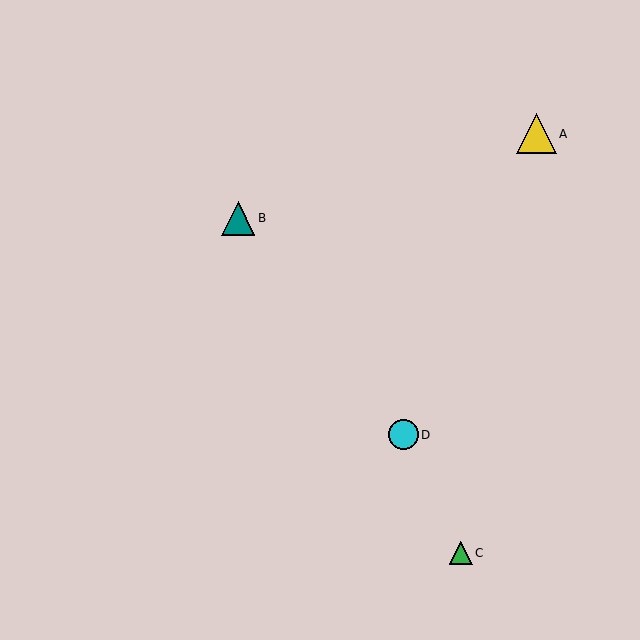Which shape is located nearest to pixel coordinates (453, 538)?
The green triangle (labeled C) at (461, 553) is nearest to that location.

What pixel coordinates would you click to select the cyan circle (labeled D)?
Click at (404, 435) to select the cyan circle D.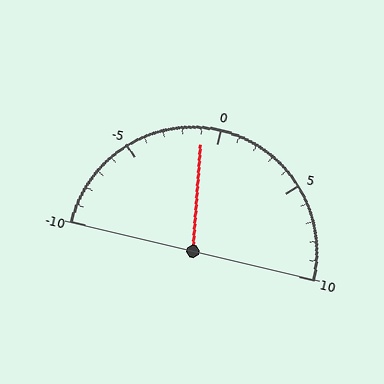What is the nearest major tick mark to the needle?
The nearest major tick mark is 0.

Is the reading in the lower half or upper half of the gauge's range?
The reading is in the lower half of the range (-10 to 10).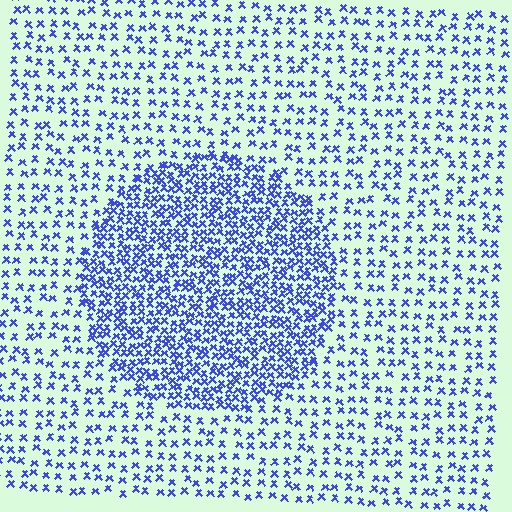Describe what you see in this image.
The image contains small blue elements arranged at two different densities. A circle-shaped region is visible where the elements are more densely packed than the surrounding area.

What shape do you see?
I see a circle.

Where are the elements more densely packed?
The elements are more densely packed inside the circle boundary.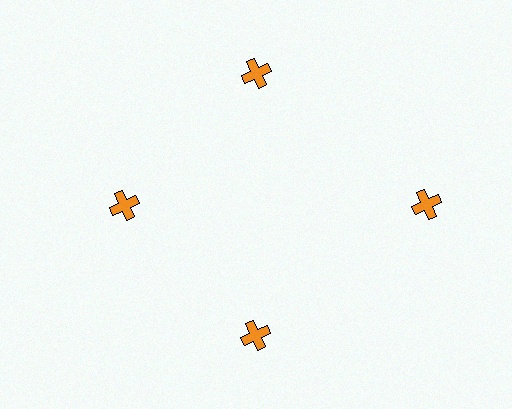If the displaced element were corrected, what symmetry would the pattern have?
It would have 4-fold rotational symmetry — the pattern would map onto itself every 90 degrees.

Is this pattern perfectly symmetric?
No. The 4 orange crosses are arranged in a ring, but one element near the 3 o'clock position is pushed outward from the center, breaking the 4-fold rotational symmetry.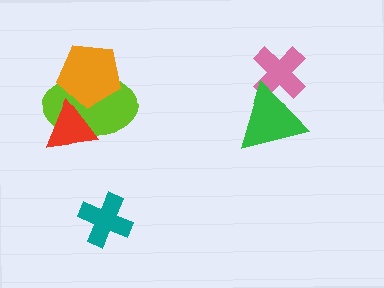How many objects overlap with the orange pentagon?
2 objects overlap with the orange pentagon.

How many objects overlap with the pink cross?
1 object overlaps with the pink cross.